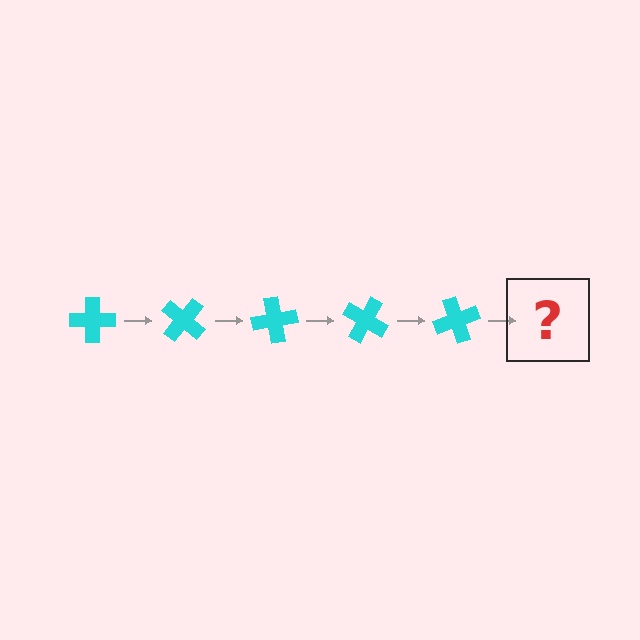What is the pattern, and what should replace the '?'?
The pattern is that the cross rotates 40 degrees each step. The '?' should be a cyan cross rotated 200 degrees.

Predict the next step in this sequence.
The next step is a cyan cross rotated 200 degrees.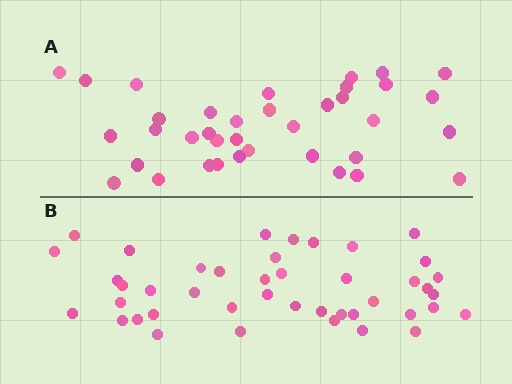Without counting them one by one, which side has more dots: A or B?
Region B (the bottom region) has more dots.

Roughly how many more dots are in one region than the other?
Region B has about 6 more dots than region A.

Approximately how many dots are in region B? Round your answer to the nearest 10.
About 40 dots. (The exact count is 43, which rounds to 40.)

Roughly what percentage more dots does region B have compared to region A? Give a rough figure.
About 15% more.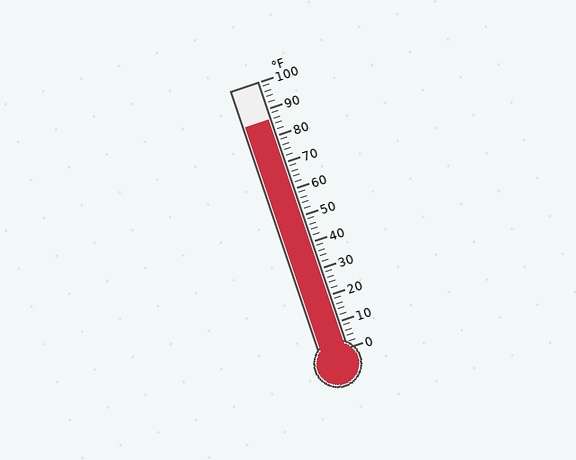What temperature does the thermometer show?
The thermometer shows approximately 86°F.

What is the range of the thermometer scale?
The thermometer scale ranges from 0°F to 100°F.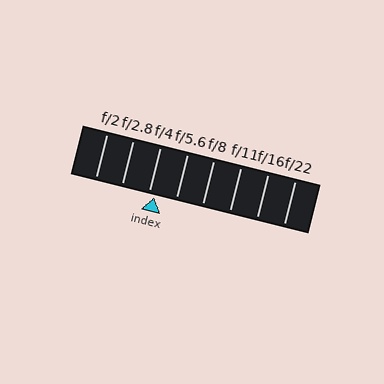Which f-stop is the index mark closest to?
The index mark is closest to f/4.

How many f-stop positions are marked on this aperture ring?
There are 8 f-stop positions marked.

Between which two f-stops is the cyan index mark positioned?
The index mark is between f/4 and f/5.6.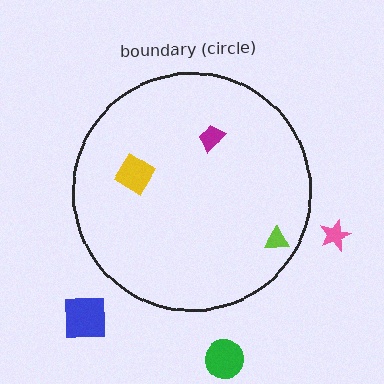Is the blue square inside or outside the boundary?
Outside.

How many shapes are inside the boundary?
3 inside, 3 outside.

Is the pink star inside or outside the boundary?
Outside.